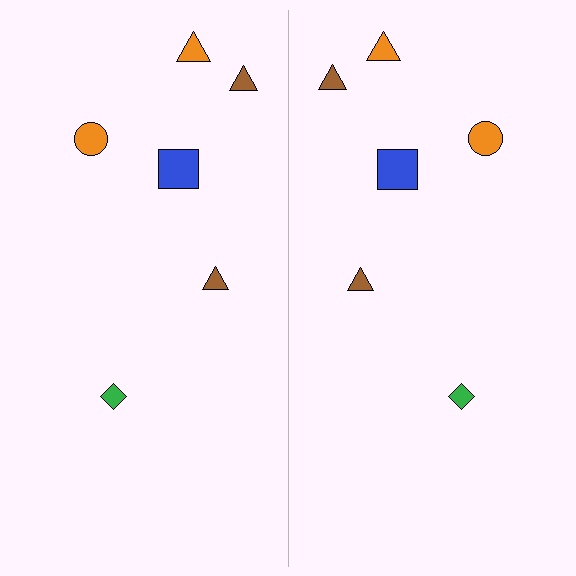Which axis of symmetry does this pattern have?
The pattern has a vertical axis of symmetry running through the center of the image.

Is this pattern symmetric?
Yes, this pattern has bilateral (reflection) symmetry.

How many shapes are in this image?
There are 12 shapes in this image.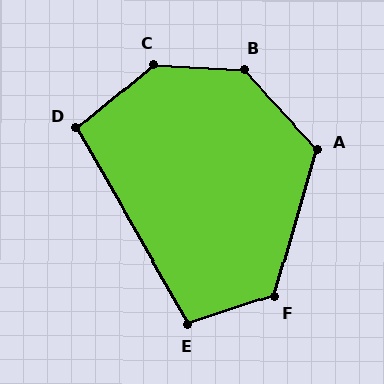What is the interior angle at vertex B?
Approximately 136 degrees (obtuse).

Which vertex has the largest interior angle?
C, at approximately 138 degrees.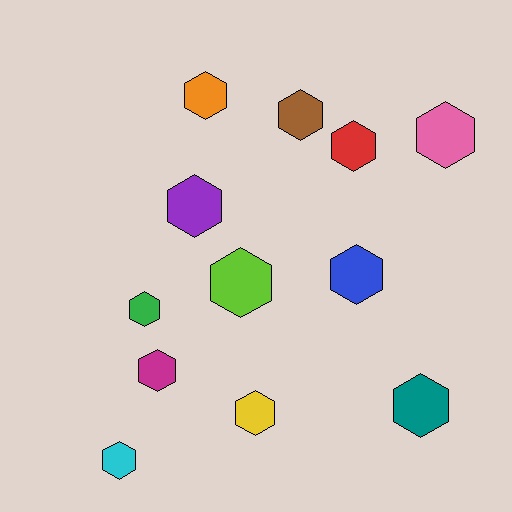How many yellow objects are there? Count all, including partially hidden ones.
There is 1 yellow object.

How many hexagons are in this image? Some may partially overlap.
There are 12 hexagons.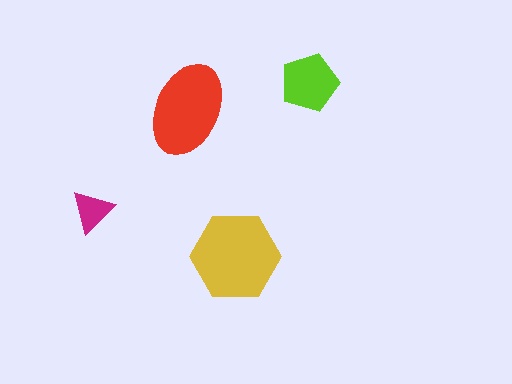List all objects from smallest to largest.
The magenta triangle, the lime pentagon, the red ellipse, the yellow hexagon.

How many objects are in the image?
There are 4 objects in the image.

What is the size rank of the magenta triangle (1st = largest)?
4th.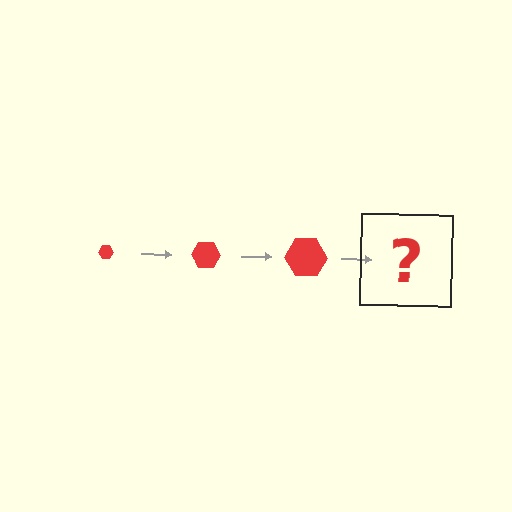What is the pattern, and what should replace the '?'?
The pattern is that the hexagon gets progressively larger each step. The '?' should be a red hexagon, larger than the previous one.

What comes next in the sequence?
The next element should be a red hexagon, larger than the previous one.